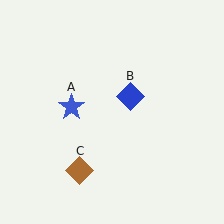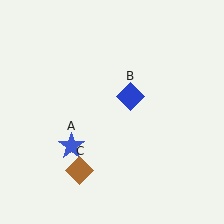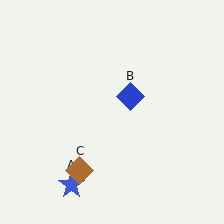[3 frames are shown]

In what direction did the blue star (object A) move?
The blue star (object A) moved down.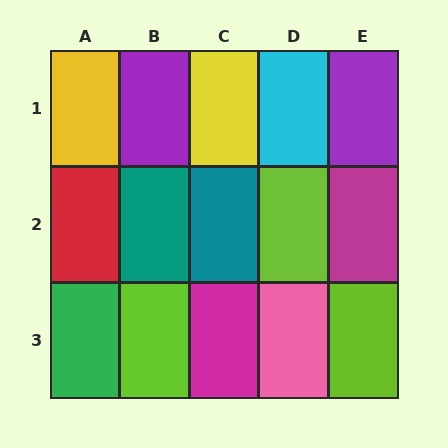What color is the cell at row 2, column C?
Teal.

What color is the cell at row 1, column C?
Yellow.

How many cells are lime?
3 cells are lime.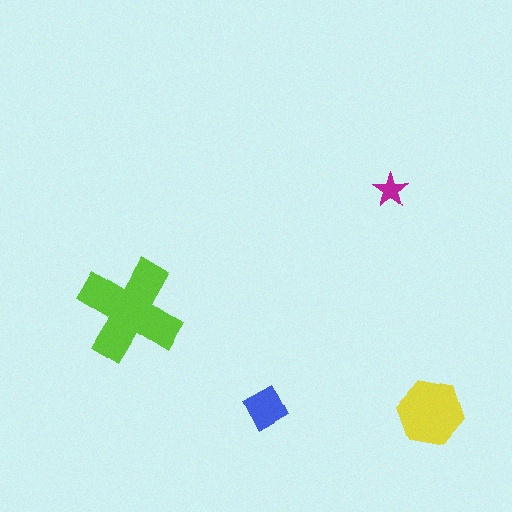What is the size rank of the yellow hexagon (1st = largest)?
2nd.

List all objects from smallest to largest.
The magenta star, the blue diamond, the yellow hexagon, the lime cross.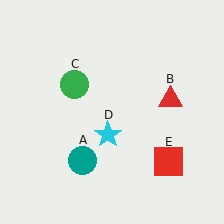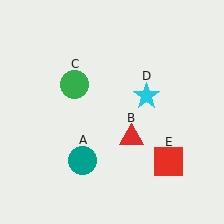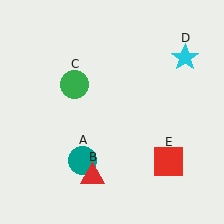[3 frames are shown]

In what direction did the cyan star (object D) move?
The cyan star (object D) moved up and to the right.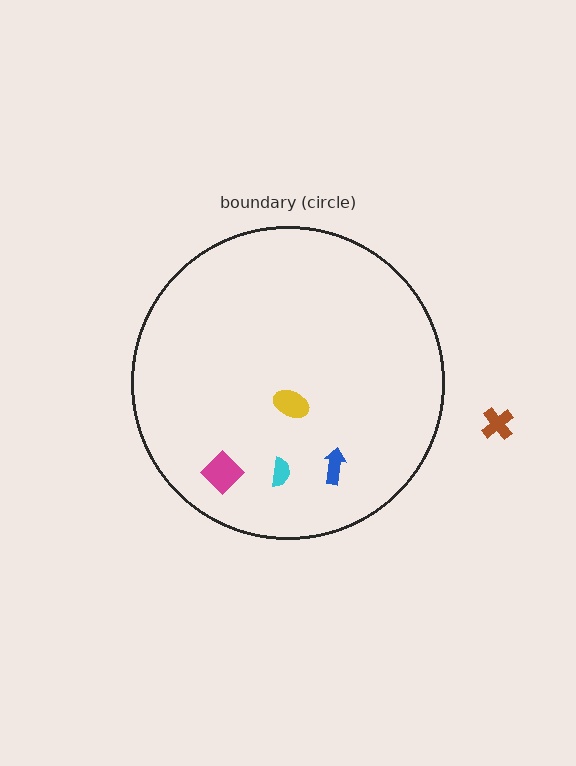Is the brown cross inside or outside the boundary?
Outside.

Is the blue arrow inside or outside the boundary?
Inside.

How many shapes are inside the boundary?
4 inside, 1 outside.